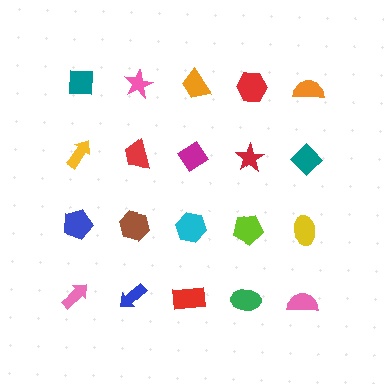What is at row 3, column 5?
A yellow ellipse.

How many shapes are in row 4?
5 shapes.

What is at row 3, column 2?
A brown hexagon.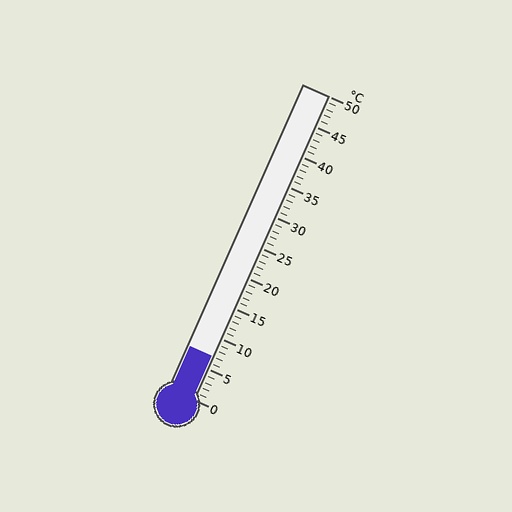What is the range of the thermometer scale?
The thermometer scale ranges from 0°C to 50°C.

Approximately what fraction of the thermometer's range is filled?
The thermometer is filled to approximately 15% of its range.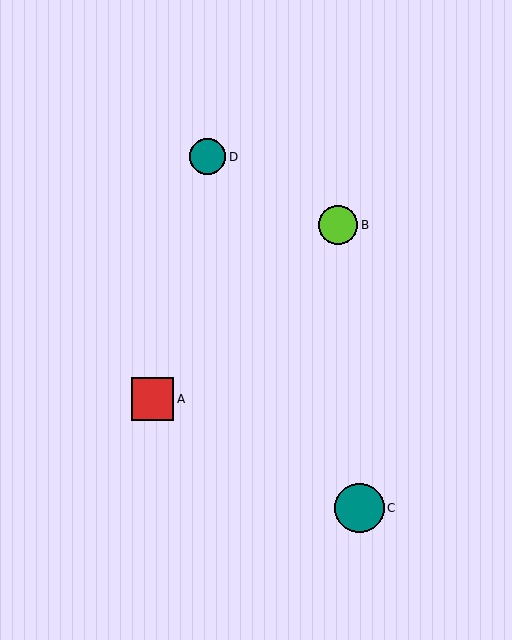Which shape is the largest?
The teal circle (labeled C) is the largest.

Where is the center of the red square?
The center of the red square is at (153, 399).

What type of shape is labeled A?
Shape A is a red square.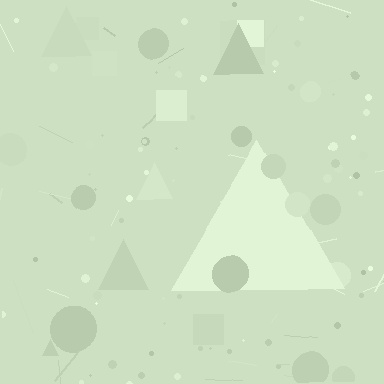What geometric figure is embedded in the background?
A triangle is embedded in the background.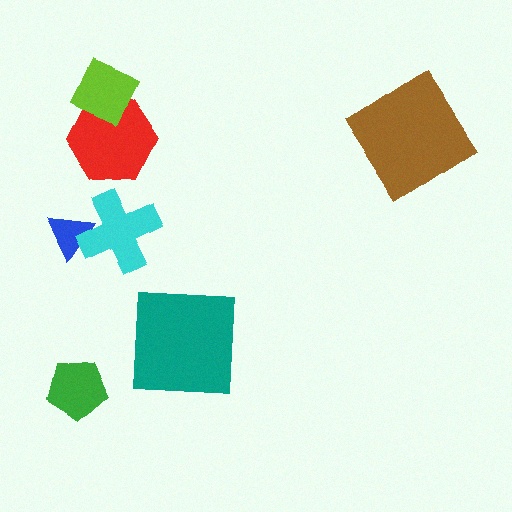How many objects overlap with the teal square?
0 objects overlap with the teal square.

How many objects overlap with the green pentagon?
0 objects overlap with the green pentagon.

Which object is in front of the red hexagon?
The lime diamond is in front of the red hexagon.